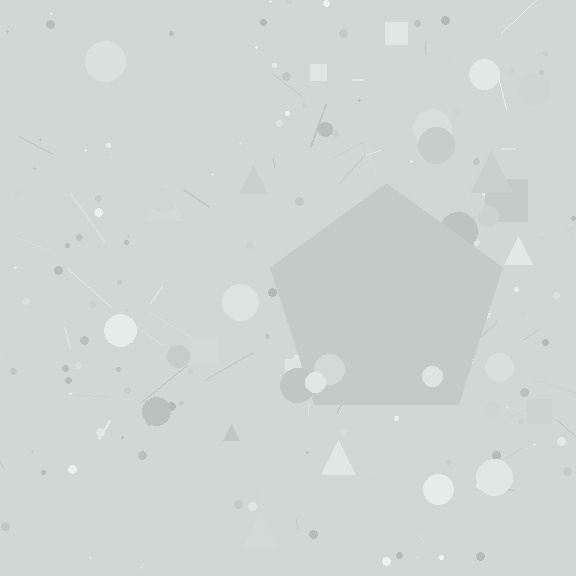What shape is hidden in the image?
A pentagon is hidden in the image.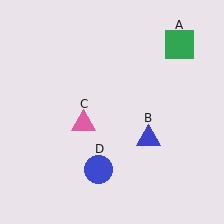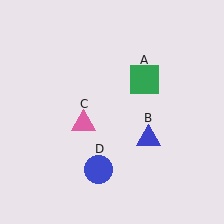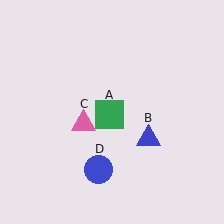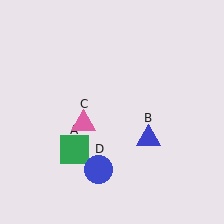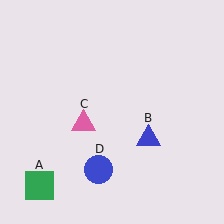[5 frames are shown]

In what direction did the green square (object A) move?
The green square (object A) moved down and to the left.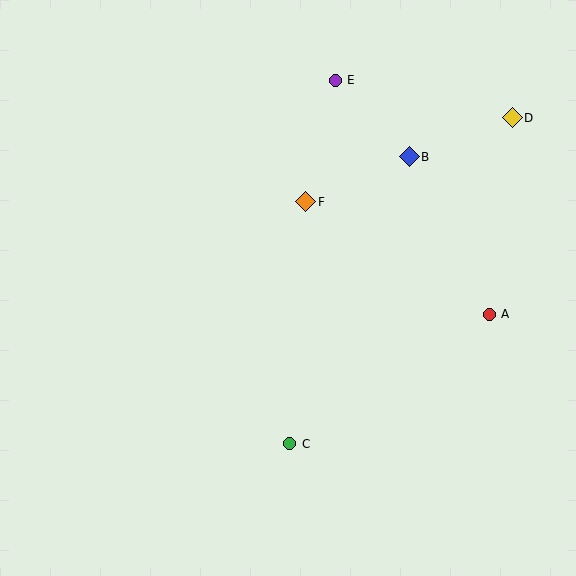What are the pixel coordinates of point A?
Point A is at (489, 314).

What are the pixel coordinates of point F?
Point F is at (306, 202).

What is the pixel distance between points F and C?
The distance between F and C is 242 pixels.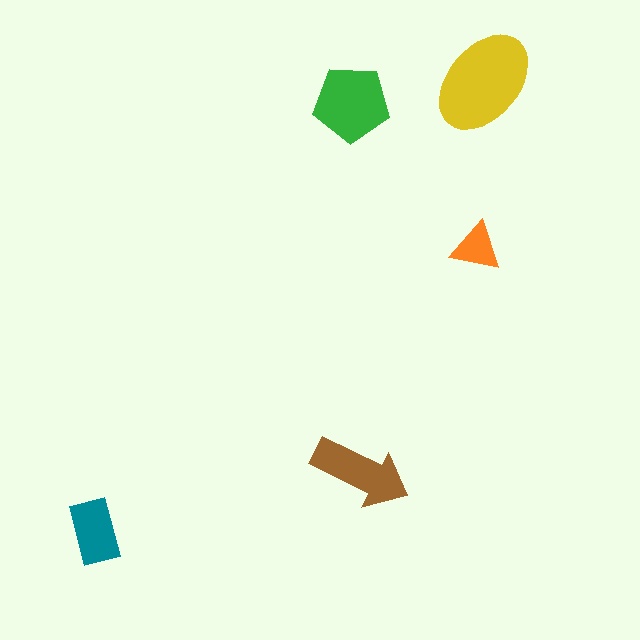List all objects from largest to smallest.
The yellow ellipse, the green pentagon, the brown arrow, the teal rectangle, the orange triangle.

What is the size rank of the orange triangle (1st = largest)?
5th.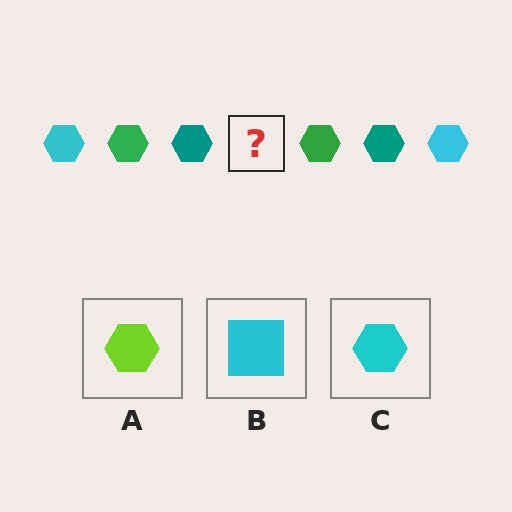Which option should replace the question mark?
Option C.